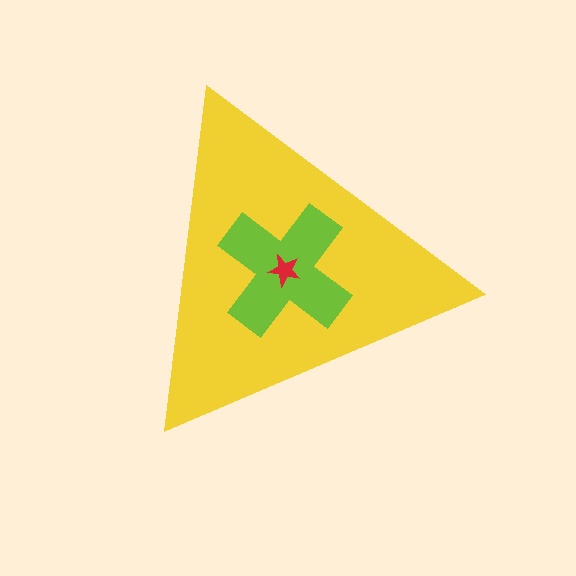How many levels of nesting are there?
3.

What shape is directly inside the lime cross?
The red star.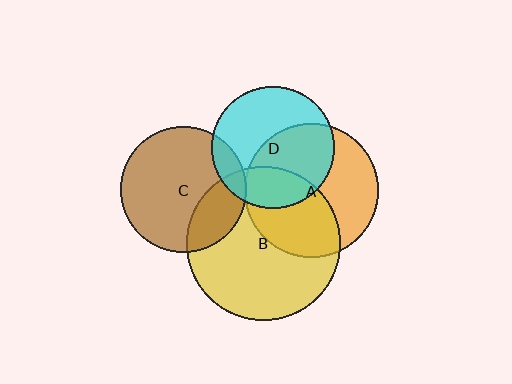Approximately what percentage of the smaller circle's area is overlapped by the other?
Approximately 45%.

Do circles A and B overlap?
Yes.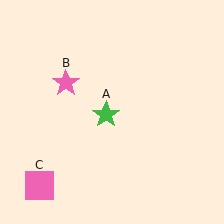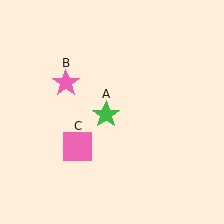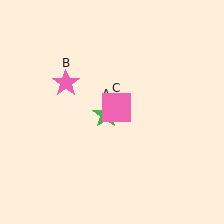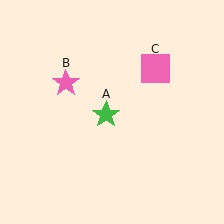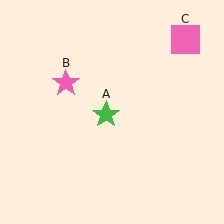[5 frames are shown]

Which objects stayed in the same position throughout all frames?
Green star (object A) and pink star (object B) remained stationary.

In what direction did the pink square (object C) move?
The pink square (object C) moved up and to the right.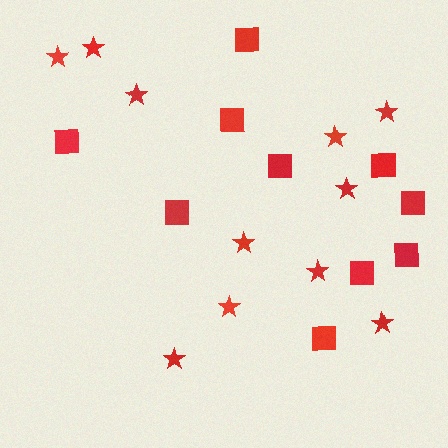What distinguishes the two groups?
There are 2 groups: one group of stars (11) and one group of squares (10).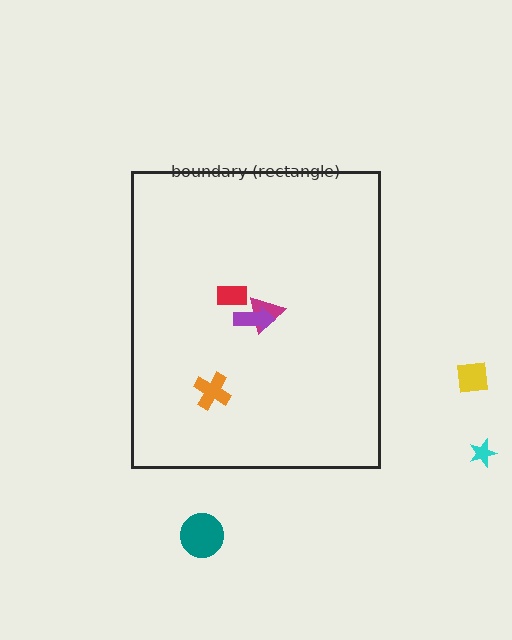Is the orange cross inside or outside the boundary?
Inside.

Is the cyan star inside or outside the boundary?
Outside.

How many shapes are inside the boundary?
4 inside, 3 outside.